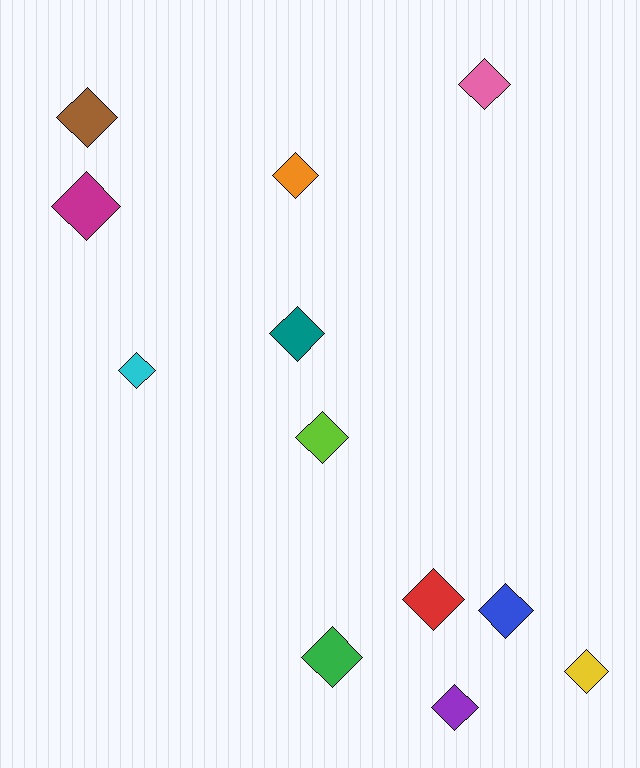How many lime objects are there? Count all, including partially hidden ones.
There is 1 lime object.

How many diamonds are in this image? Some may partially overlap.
There are 12 diamonds.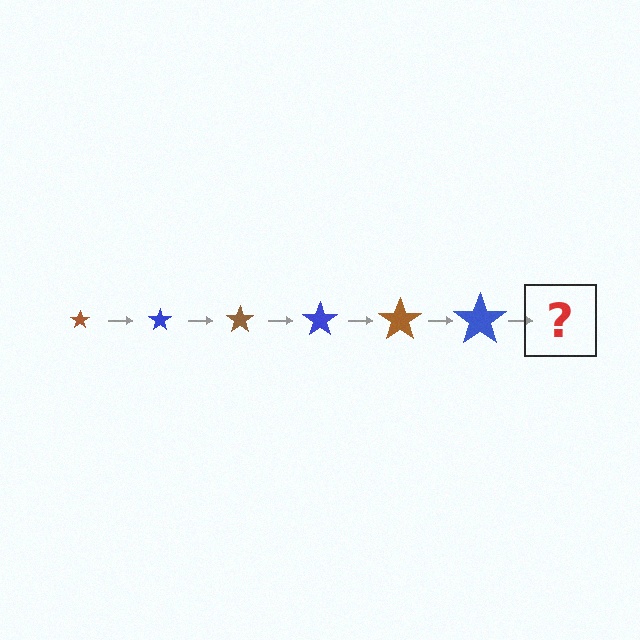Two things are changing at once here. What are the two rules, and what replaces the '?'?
The two rules are that the star grows larger each step and the color cycles through brown and blue. The '?' should be a brown star, larger than the previous one.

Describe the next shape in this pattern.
It should be a brown star, larger than the previous one.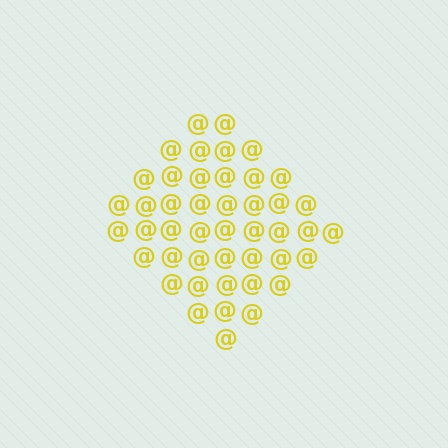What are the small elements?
The small elements are at signs.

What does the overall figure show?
The overall figure shows a diamond.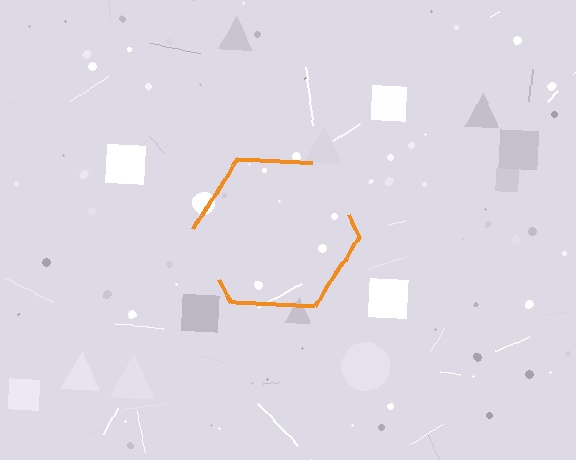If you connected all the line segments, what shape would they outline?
They would outline a hexagon.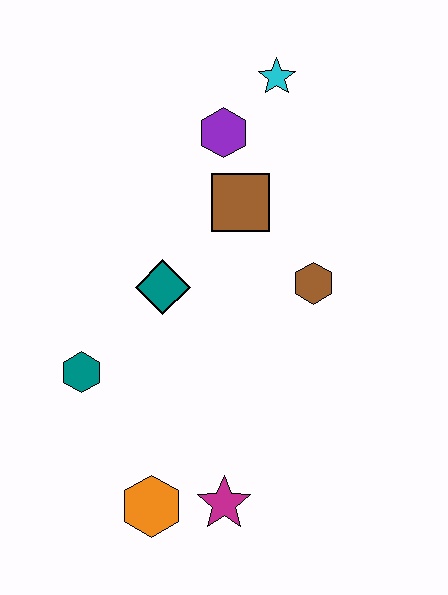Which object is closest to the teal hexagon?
The teal diamond is closest to the teal hexagon.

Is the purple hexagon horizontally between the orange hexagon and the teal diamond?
No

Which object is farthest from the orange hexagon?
The cyan star is farthest from the orange hexagon.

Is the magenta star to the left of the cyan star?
Yes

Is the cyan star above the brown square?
Yes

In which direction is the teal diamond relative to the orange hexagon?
The teal diamond is above the orange hexagon.